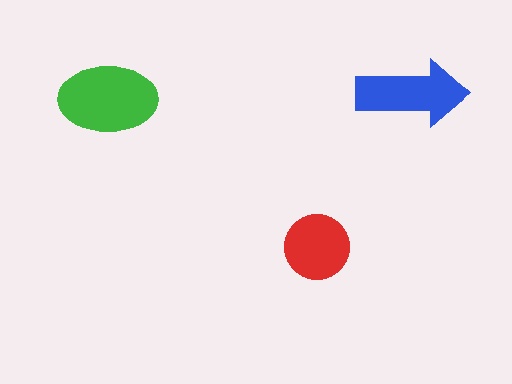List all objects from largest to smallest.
The green ellipse, the blue arrow, the red circle.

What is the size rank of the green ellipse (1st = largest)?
1st.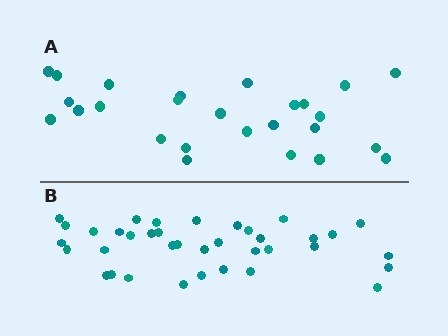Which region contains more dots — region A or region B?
Region B (the bottom region) has more dots.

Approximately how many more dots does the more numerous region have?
Region B has roughly 12 or so more dots than region A.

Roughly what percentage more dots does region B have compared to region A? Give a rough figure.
About 40% more.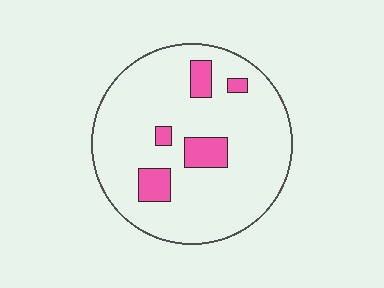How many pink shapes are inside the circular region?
5.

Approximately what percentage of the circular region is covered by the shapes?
Approximately 10%.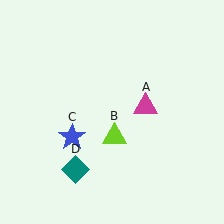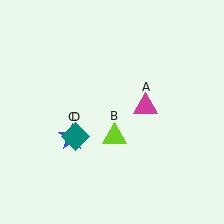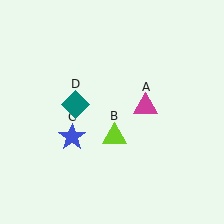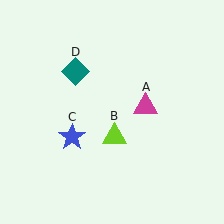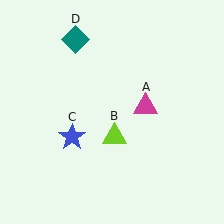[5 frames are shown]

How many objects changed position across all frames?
1 object changed position: teal diamond (object D).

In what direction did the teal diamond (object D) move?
The teal diamond (object D) moved up.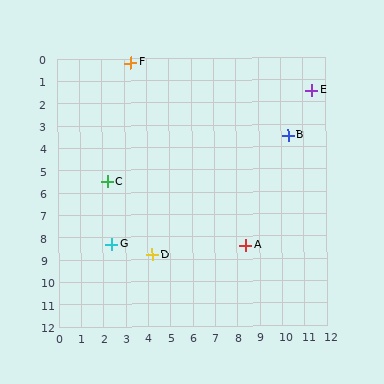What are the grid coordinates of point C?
Point C is at approximately (2.2, 5.5).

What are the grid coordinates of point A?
Point A is at approximately (8.4, 8.4).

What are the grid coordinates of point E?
Point E is at approximately (11.4, 1.5).